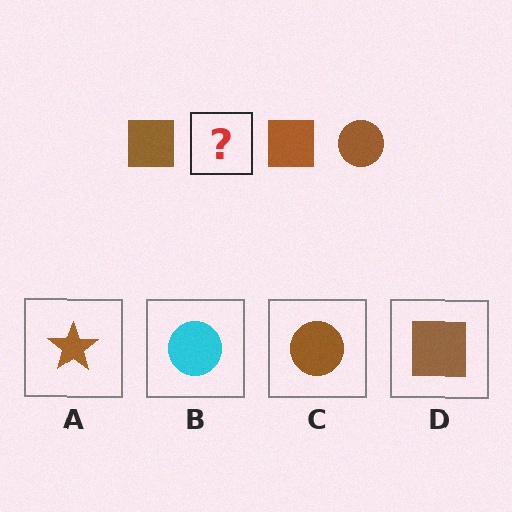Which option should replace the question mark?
Option C.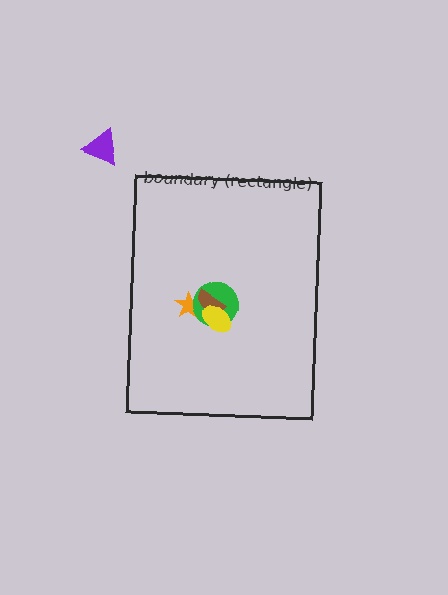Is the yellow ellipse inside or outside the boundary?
Inside.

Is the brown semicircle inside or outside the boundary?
Inside.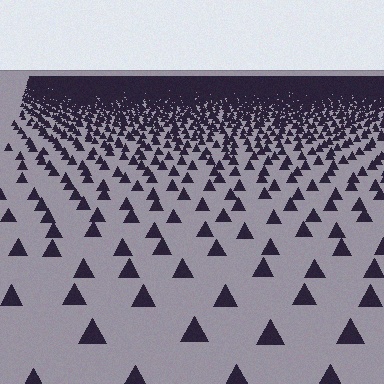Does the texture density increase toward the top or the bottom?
Density increases toward the top.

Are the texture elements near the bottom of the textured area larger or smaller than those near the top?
Larger. Near the bottom, elements are closer to the viewer and appear at a bigger on-screen size.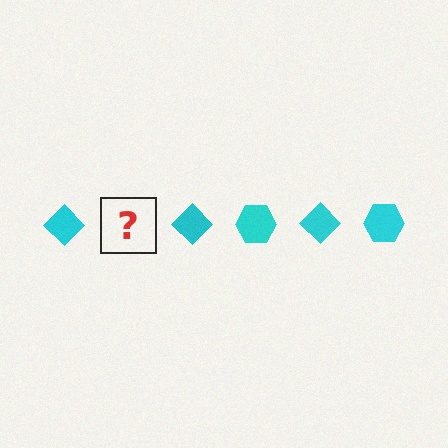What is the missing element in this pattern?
The missing element is a cyan hexagon.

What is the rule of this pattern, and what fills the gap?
The rule is that the pattern cycles through diamond, hexagon shapes in cyan. The gap should be filled with a cyan hexagon.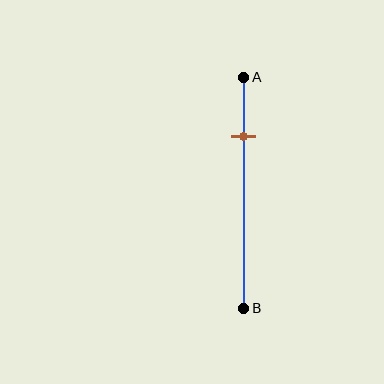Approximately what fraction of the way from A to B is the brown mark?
The brown mark is approximately 25% of the way from A to B.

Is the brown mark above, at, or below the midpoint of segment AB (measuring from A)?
The brown mark is above the midpoint of segment AB.